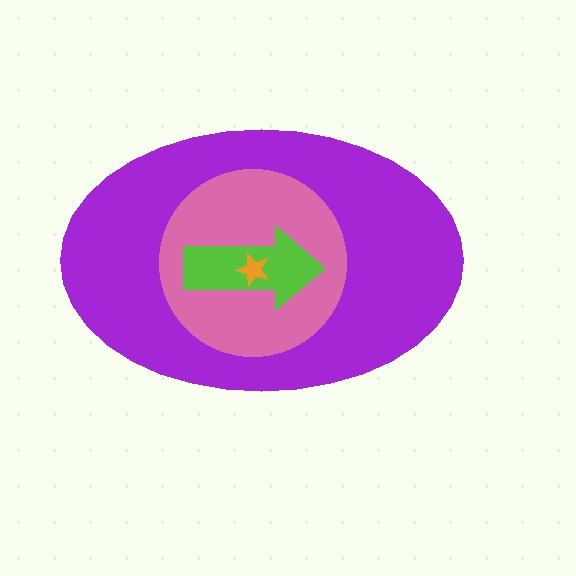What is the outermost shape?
The purple ellipse.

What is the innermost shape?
The orange star.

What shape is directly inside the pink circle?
The lime arrow.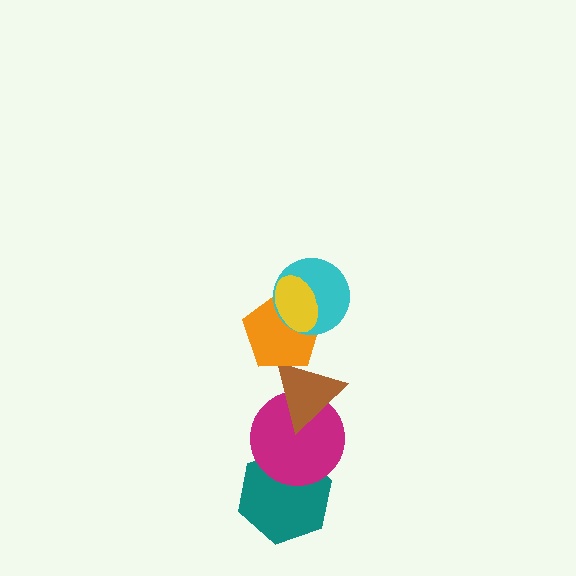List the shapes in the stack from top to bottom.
From top to bottom: the yellow ellipse, the cyan circle, the orange pentagon, the brown triangle, the magenta circle, the teal hexagon.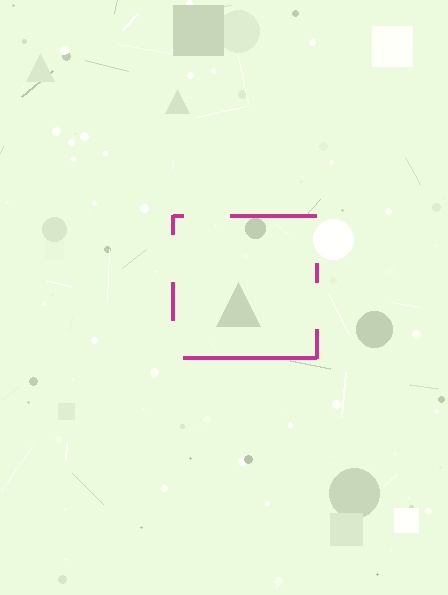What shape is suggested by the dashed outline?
The dashed outline suggests a square.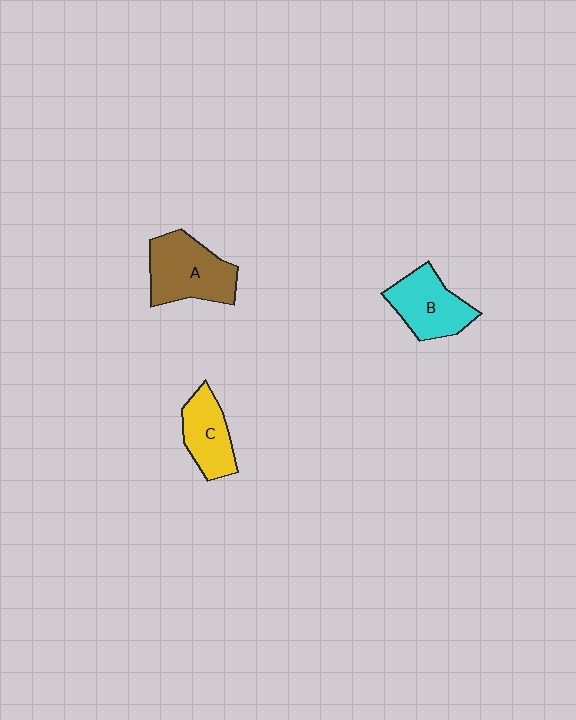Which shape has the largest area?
Shape A (brown).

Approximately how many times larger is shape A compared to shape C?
Approximately 1.4 times.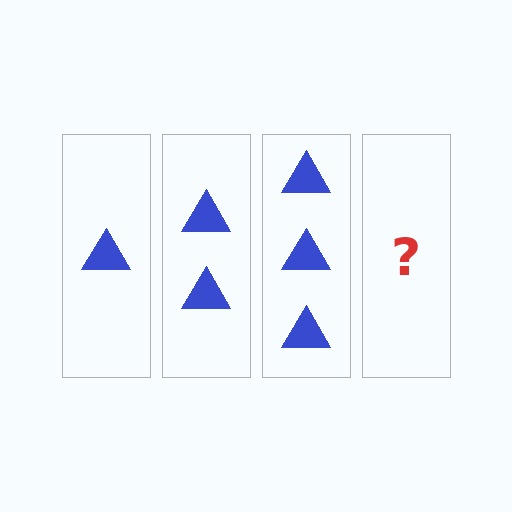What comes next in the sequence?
The next element should be 4 triangles.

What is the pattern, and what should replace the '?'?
The pattern is that each step adds one more triangle. The '?' should be 4 triangles.